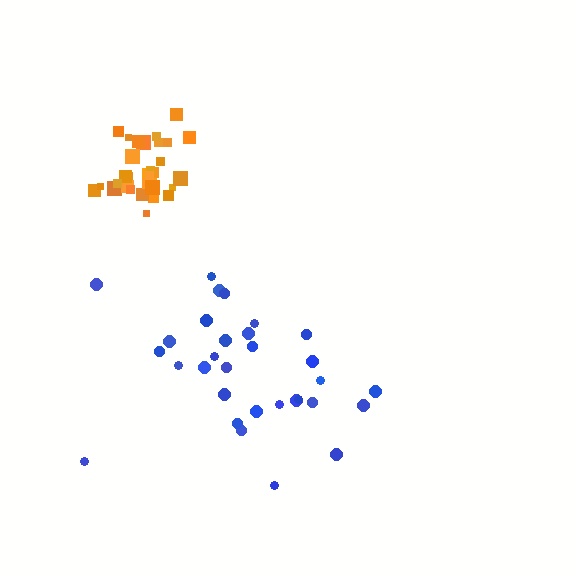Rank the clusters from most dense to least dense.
orange, blue.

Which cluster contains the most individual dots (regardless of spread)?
Orange (34).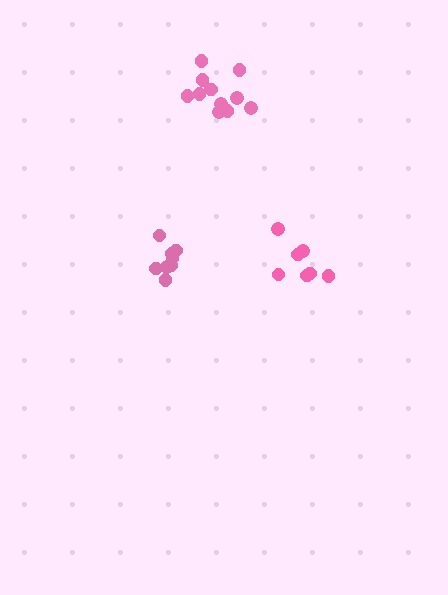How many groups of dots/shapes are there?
There are 3 groups.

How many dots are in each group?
Group 1: 11 dots, Group 2: 7 dots, Group 3: 8 dots (26 total).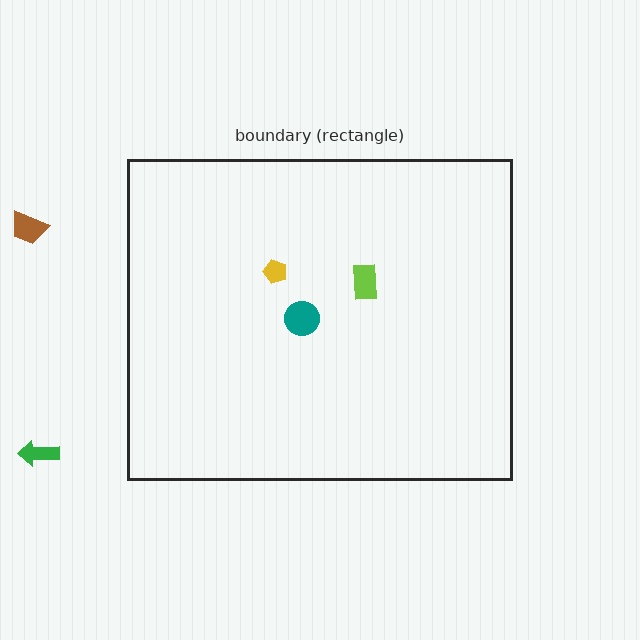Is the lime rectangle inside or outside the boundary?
Inside.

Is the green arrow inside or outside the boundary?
Outside.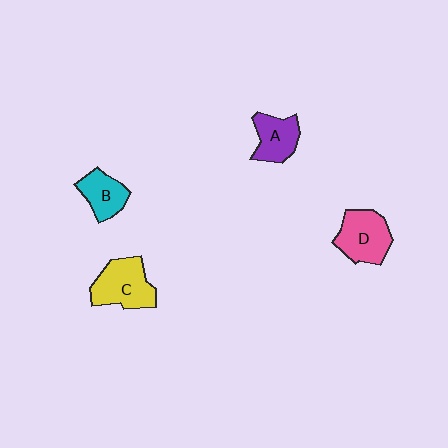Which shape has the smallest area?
Shape B (cyan).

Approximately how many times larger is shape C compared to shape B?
Approximately 1.5 times.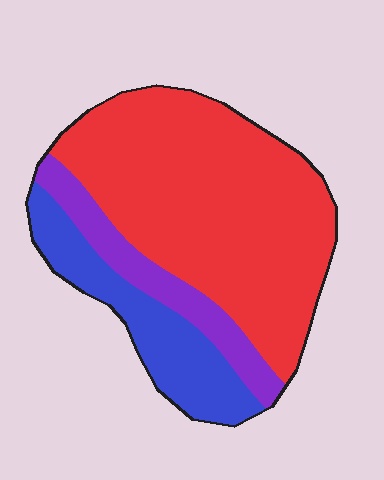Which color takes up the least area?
Purple, at roughly 15%.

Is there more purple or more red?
Red.